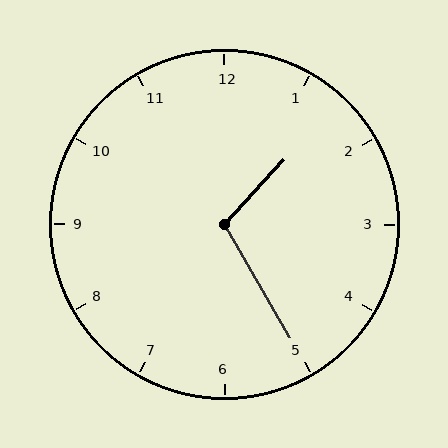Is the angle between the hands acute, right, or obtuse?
It is obtuse.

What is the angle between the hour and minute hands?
Approximately 108 degrees.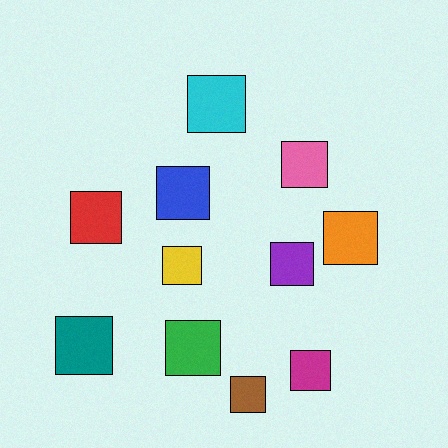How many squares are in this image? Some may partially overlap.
There are 11 squares.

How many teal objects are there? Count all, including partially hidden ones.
There is 1 teal object.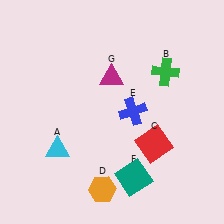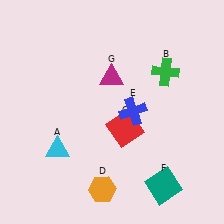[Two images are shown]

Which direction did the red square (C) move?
The red square (C) moved left.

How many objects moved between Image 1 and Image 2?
2 objects moved between the two images.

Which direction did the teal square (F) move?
The teal square (F) moved right.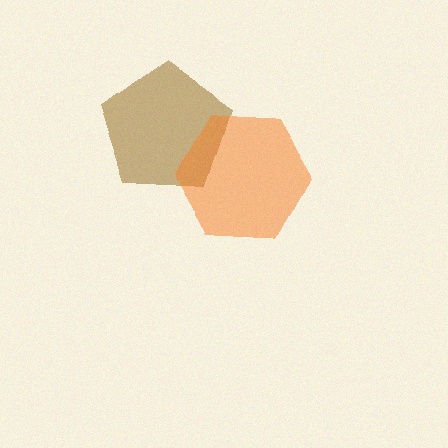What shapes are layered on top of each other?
The layered shapes are: a brown pentagon, an orange hexagon.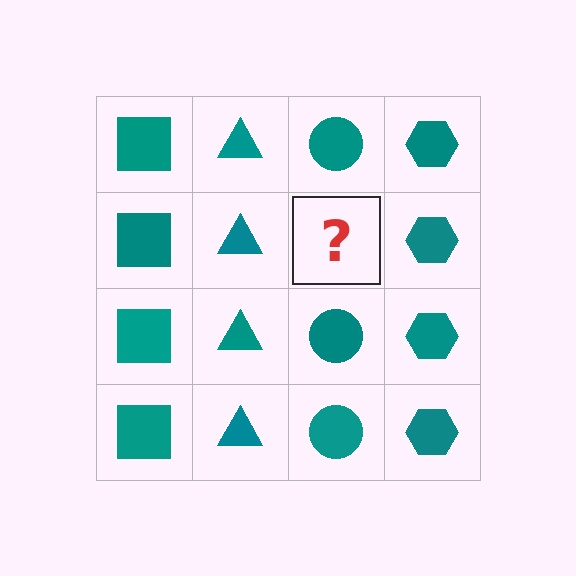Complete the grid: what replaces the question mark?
The question mark should be replaced with a teal circle.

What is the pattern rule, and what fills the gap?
The rule is that each column has a consistent shape. The gap should be filled with a teal circle.